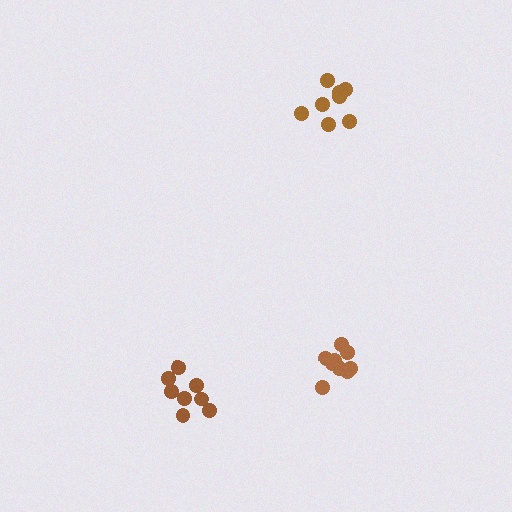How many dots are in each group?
Group 1: 8 dots, Group 2: 9 dots, Group 3: 8 dots (25 total).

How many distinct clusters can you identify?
There are 3 distinct clusters.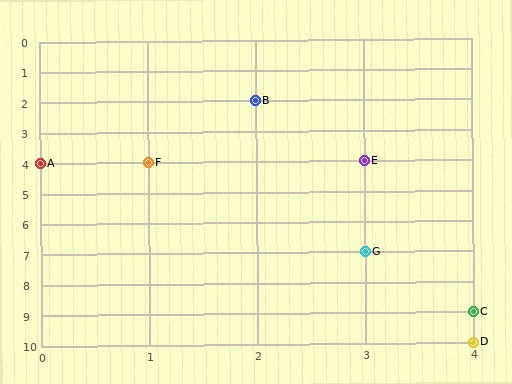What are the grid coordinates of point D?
Point D is at grid coordinates (4, 10).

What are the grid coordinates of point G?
Point G is at grid coordinates (3, 7).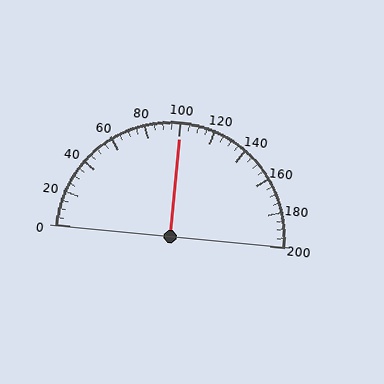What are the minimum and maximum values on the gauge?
The gauge ranges from 0 to 200.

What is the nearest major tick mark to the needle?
The nearest major tick mark is 100.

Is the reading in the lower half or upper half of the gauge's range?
The reading is in the upper half of the range (0 to 200).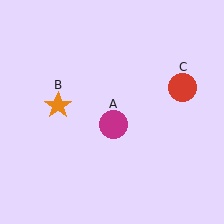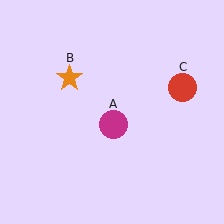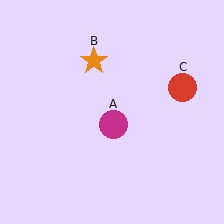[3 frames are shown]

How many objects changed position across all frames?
1 object changed position: orange star (object B).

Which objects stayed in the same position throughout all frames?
Magenta circle (object A) and red circle (object C) remained stationary.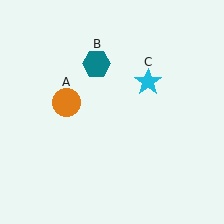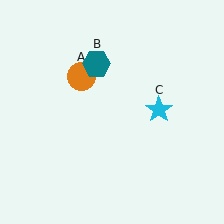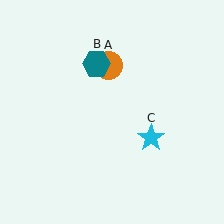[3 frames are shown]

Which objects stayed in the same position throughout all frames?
Teal hexagon (object B) remained stationary.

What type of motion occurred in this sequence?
The orange circle (object A), cyan star (object C) rotated clockwise around the center of the scene.